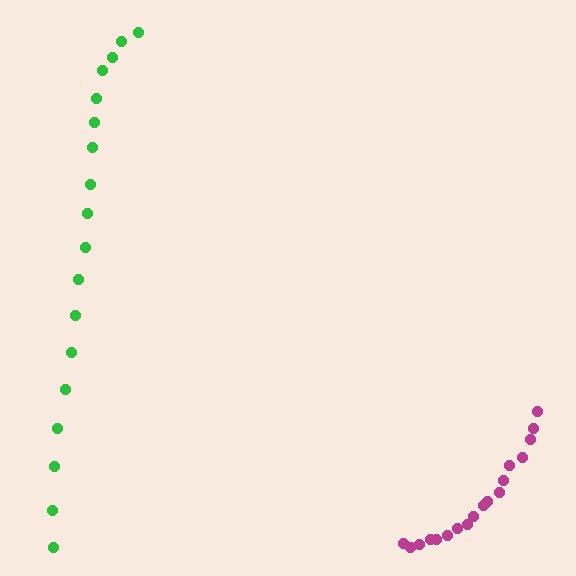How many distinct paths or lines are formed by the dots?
There are 2 distinct paths.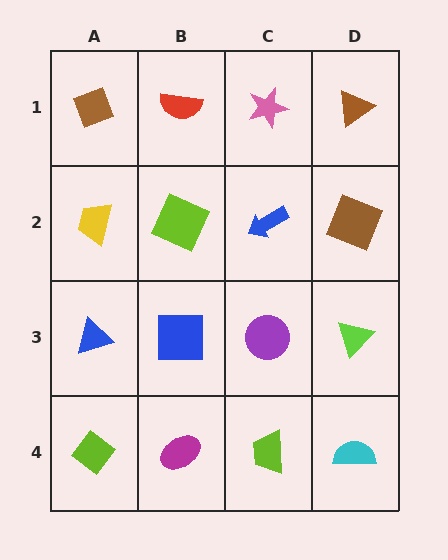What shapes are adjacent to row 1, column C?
A blue arrow (row 2, column C), a red semicircle (row 1, column B), a brown triangle (row 1, column D).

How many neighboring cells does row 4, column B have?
3.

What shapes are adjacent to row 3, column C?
A blue arrow (row 2, column C), a lime trapezoid (row 4, column C), a blue square (row 3, column B), a lime triangle (row 3, column D).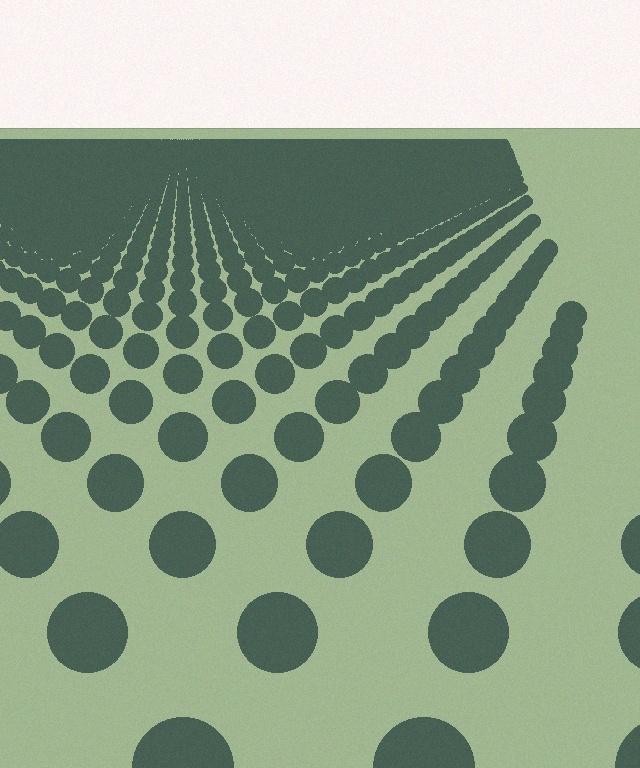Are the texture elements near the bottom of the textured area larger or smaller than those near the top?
Larger. Near the bottom, elements are closer to the viewer and appear at a bigger on-screen size.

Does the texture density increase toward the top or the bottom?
Density increases toward the top.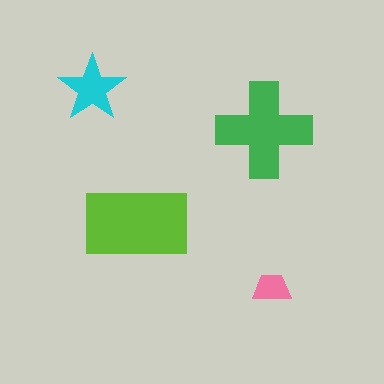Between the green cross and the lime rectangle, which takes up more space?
The lime rectangle.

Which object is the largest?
The lime rectangle.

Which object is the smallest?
The pink trapezoid.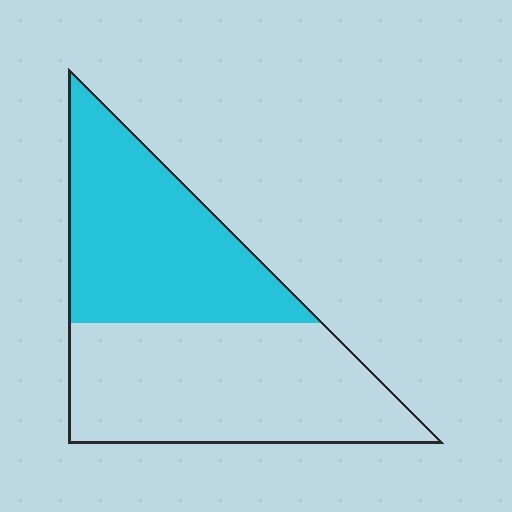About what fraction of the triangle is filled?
About one half (1/2).